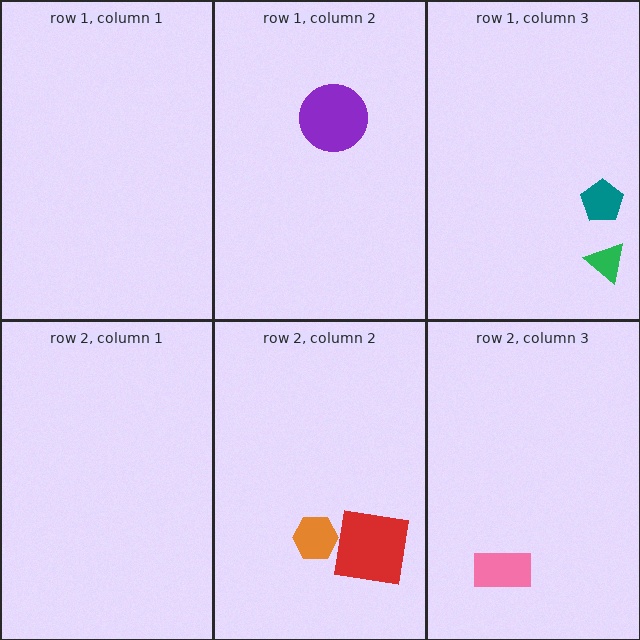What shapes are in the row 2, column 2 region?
The orange hexagon, the red square.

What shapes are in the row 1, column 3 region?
The green triangle, the teal pentagon.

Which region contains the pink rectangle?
The row 2, column 3 region.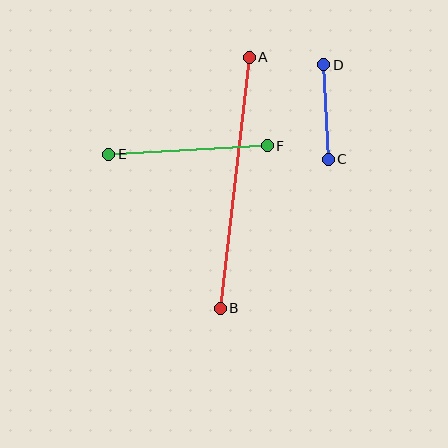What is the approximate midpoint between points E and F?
The midpoint is at approximately (188, 150) pixels.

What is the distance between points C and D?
The distance is approximately 95 pixels.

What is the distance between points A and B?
The distance is approximately 253 pixels.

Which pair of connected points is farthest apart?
Points A and B are farthest apart.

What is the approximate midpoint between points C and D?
The midpoint is at approximately (326, 112) pixels.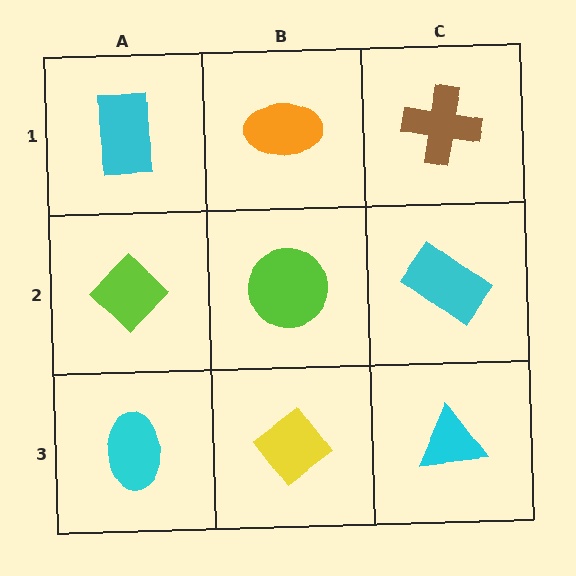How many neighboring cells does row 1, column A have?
2.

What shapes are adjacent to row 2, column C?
A brown cross (row 1, column C), a cyan triangle (row 3, column C), a lime circle (row 2, column B).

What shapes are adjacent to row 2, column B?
An orange ellipse (row 1, column B), a yellow diamond (row 3, column B), a lime diamond (row 2, column A), a cyan rectangle (row 2, column C).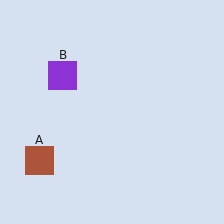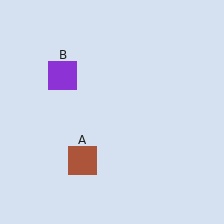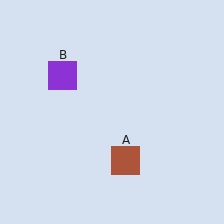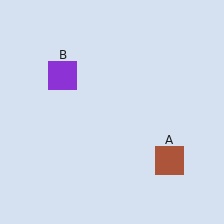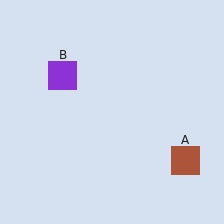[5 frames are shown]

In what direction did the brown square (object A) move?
The brown square (object A) moved right.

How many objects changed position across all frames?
1 object changed position: brown square (object A).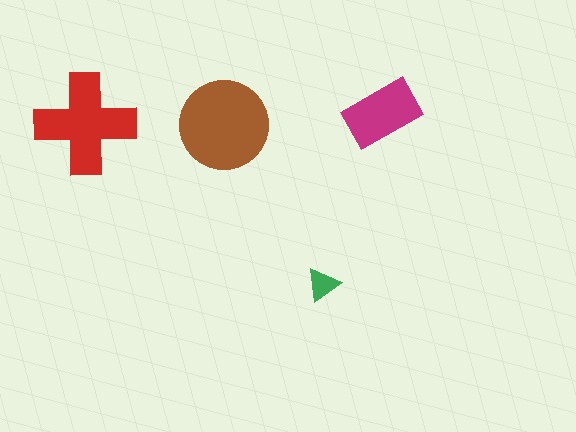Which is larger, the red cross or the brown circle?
The brown circle.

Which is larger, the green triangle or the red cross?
The red cross.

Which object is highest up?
The magenta rectangle is topmost.